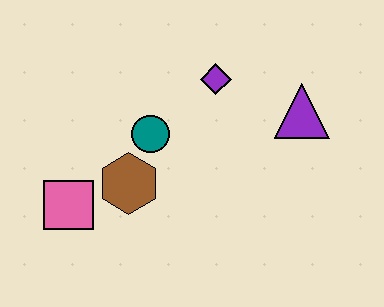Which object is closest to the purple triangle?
The purple diamond is closest to the purple triangle.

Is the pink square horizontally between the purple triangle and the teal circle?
No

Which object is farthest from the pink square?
The purple triangle is farthest from the pink square.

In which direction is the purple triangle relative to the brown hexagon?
The purple triangle is to the right of the brown hexagon.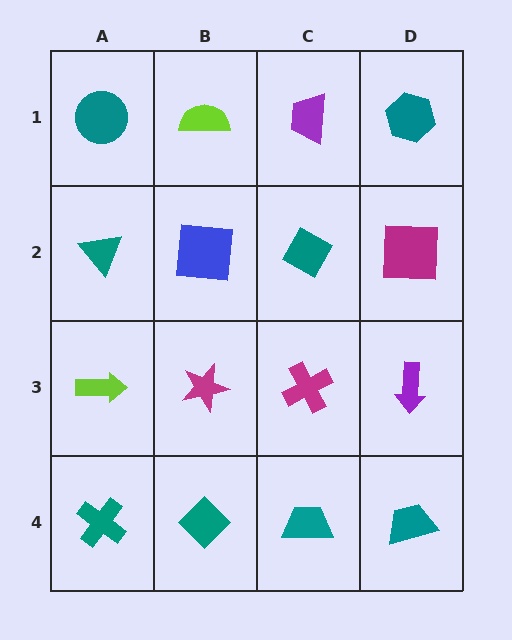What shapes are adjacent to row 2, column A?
A teal circle (row 1, column A), a lime arrow (row 3, column A), a blue square (row 2, column B).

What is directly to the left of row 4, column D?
A teal trapezoid.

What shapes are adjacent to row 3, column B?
A blue square (row 2, column B), a teal diamond (row 4, column B), a lime arrow (row 3, column A), a magenta cross (row 3, column C).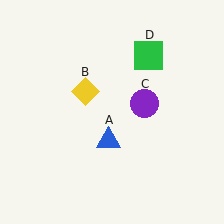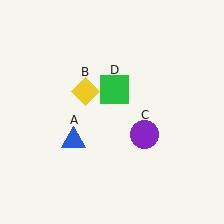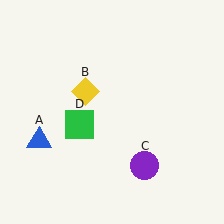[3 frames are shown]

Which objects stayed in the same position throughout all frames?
Yellow diamond (object B) remained stationary.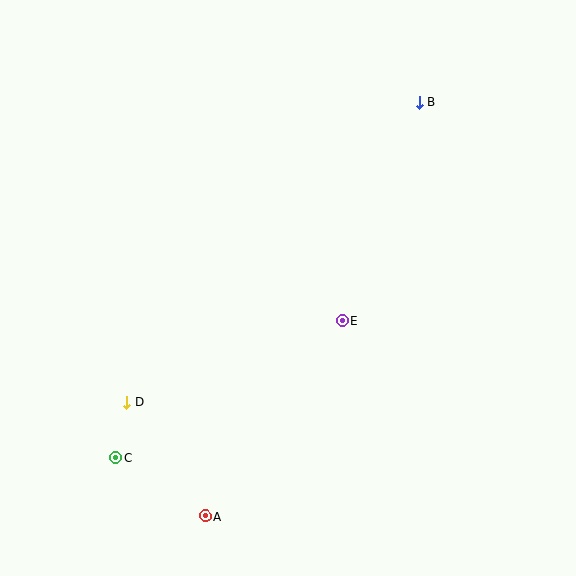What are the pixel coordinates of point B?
Point B is at (419, 102).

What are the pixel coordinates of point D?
Point D is at (127, 402).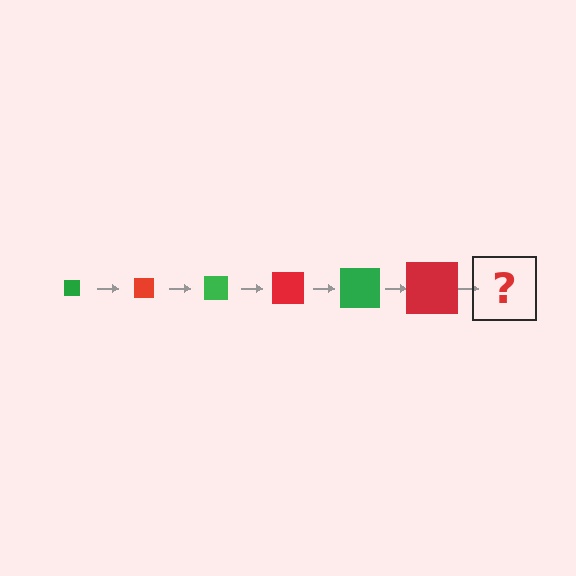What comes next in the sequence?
The next element should be a green square, larger than the previous one.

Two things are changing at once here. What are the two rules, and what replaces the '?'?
The two rules are that the square grows larger each step and the color cycles through green and red. The '?' should be a green square, larger than the previous one.